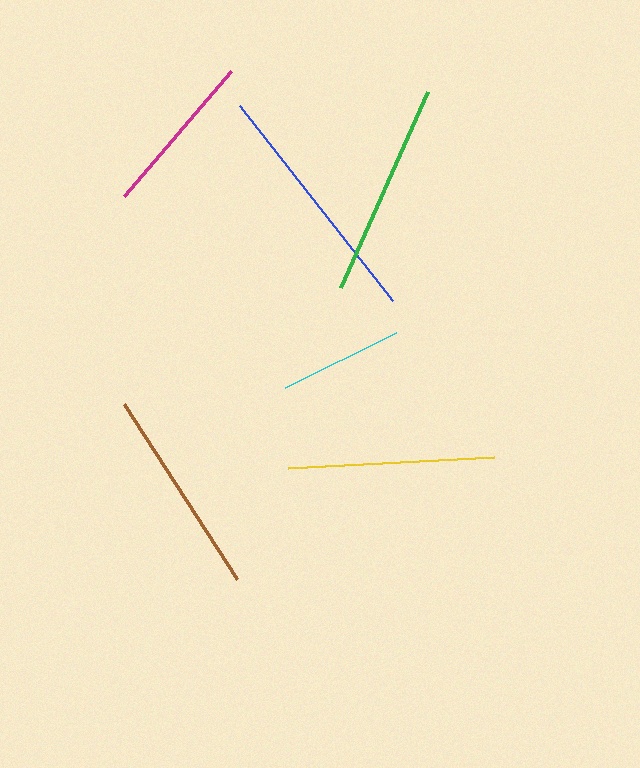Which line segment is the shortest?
The cyan line is the shortest at approximately 124 pixels.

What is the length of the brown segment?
The brown segment is approximately 208 pixels long.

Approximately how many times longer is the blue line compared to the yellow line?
The blue line is approximately 1.2 times the length of the yellow line.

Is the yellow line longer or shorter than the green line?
The green line is longer than the yellow line.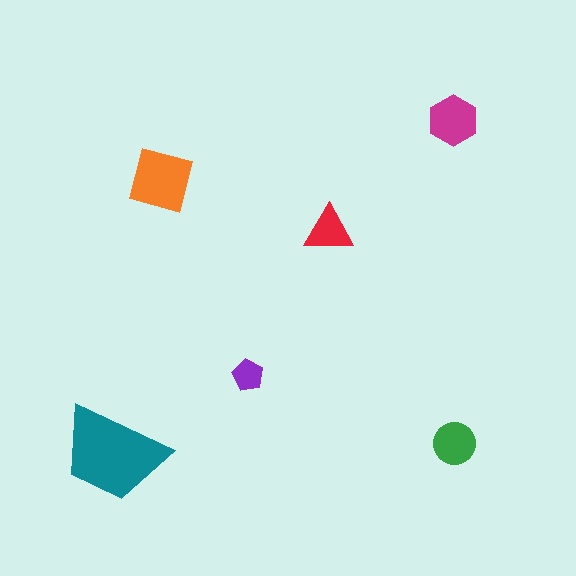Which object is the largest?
The teal trapezoid.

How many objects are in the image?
There are 6 objects in the image.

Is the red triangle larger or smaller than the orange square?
Smaller.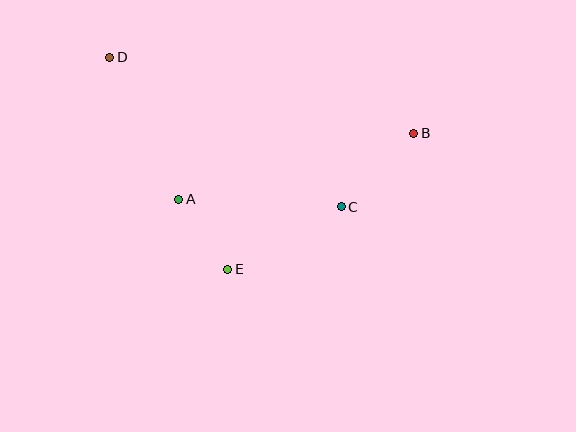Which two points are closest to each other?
Points A and E are closest to each other.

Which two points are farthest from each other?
Points B and D are farthest from each other.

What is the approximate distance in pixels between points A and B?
The distance between A and B is approximately 244 pixels.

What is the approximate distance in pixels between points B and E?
The distance between B and E is approximately 231 pixels.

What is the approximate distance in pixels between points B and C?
The distance between B and C is approximately 104 pixels.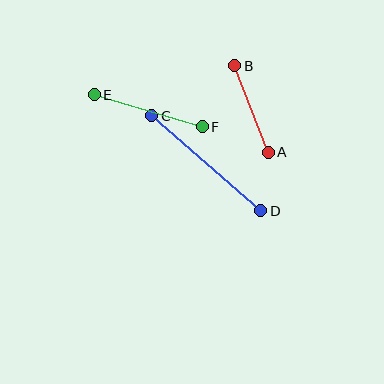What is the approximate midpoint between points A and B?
The midpoint is at approximately (251, 109) pixels.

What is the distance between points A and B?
The distance is approximately 93 pixels.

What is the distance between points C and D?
The distance is approximately 145 pixels.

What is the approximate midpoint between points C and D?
The midpoint is at approximately (206, 163) pixels.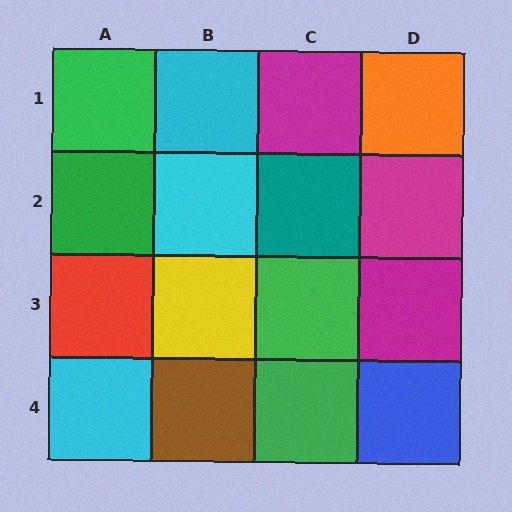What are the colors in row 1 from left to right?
Green, cyan, magenta, orange.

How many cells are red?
1 cell is red.